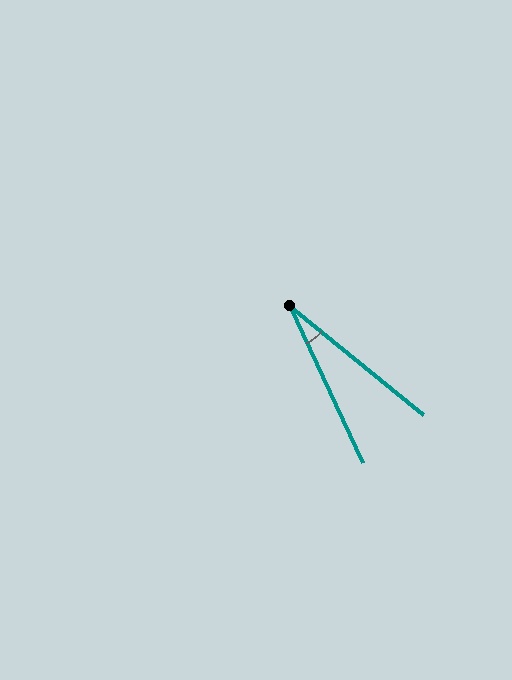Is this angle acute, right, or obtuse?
It is acute.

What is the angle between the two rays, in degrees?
Approximately 26 degrees.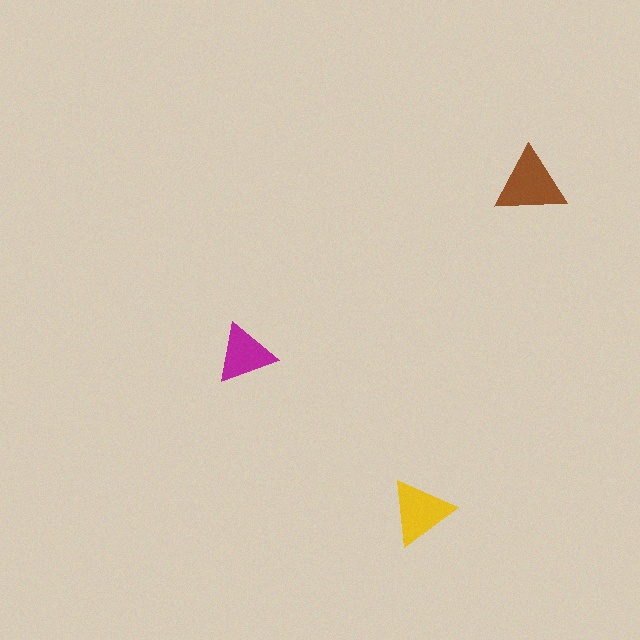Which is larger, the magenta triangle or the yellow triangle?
The yellow one.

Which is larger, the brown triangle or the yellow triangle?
The brown one.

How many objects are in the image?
There are 3 objects in the image.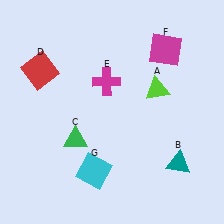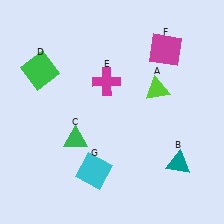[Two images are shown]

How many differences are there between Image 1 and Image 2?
There is 1 difference between the two images.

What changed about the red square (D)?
In Image 1, D is red. In Image 2, it changed to green.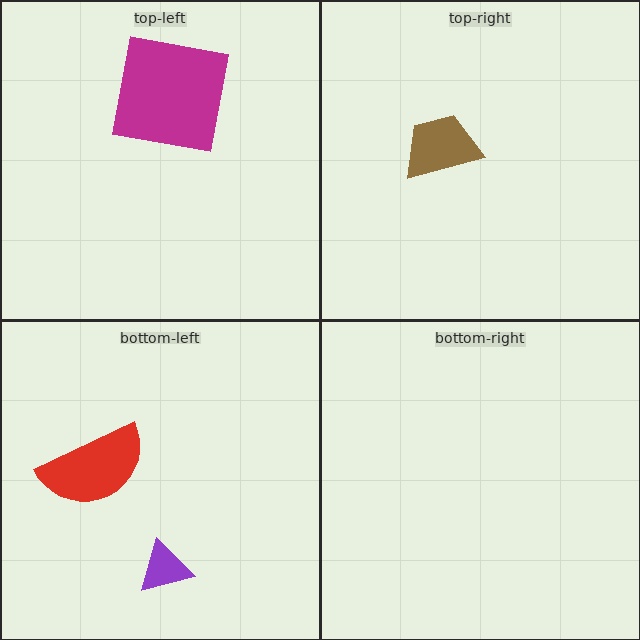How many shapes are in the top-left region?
1.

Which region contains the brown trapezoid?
The top-right region.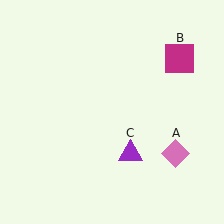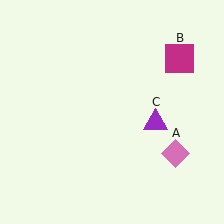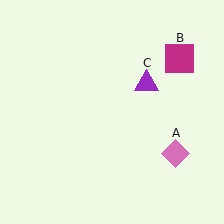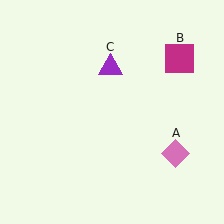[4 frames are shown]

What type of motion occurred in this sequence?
The purple triangle (object C) rotated counterclockwise around the center of the scene.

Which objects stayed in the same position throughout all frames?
Pink diamond (object A) and magenta square (object B) remained stationary.